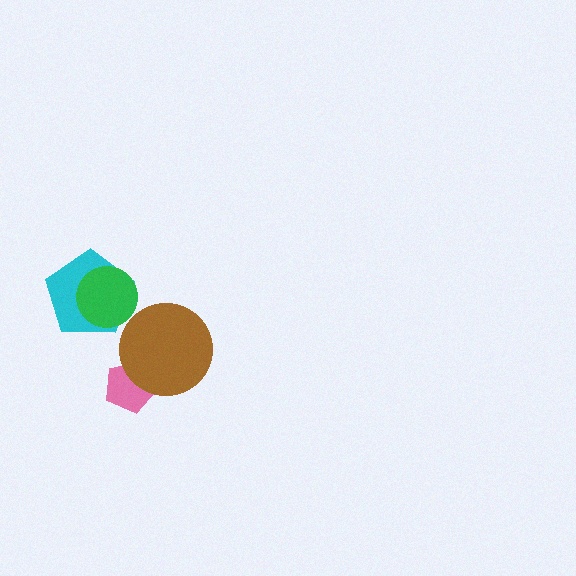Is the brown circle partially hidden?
No, no other shape covers it.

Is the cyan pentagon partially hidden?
Yes, it is partially covered by another shape.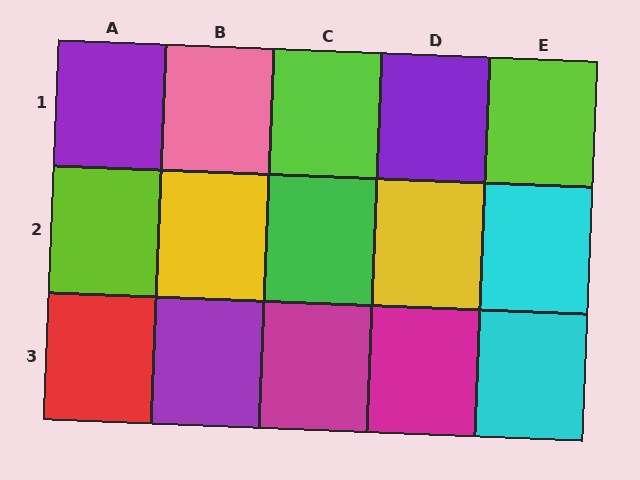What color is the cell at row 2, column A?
Lime.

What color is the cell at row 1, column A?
Purple.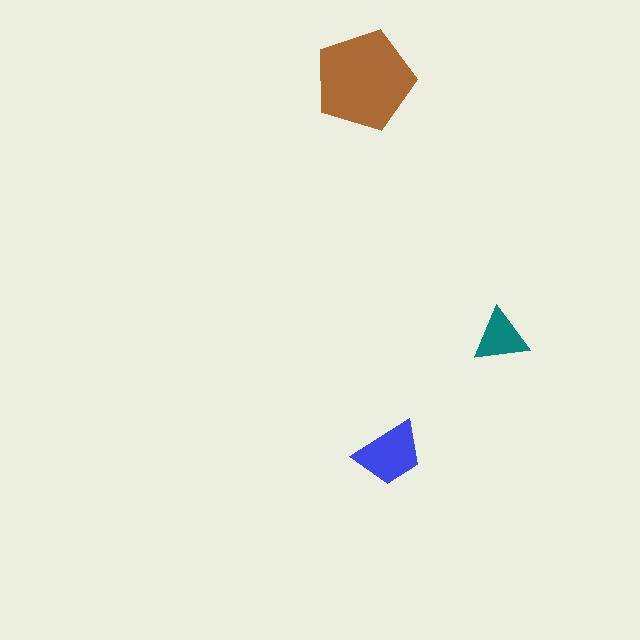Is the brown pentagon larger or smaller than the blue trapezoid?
Larger.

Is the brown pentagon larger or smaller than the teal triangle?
Larger.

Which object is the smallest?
The teal triangle.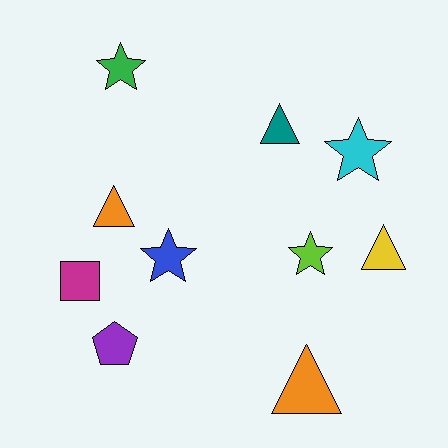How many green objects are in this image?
There is 1 green object.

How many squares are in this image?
There is 1 square.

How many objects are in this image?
There are 10 objects.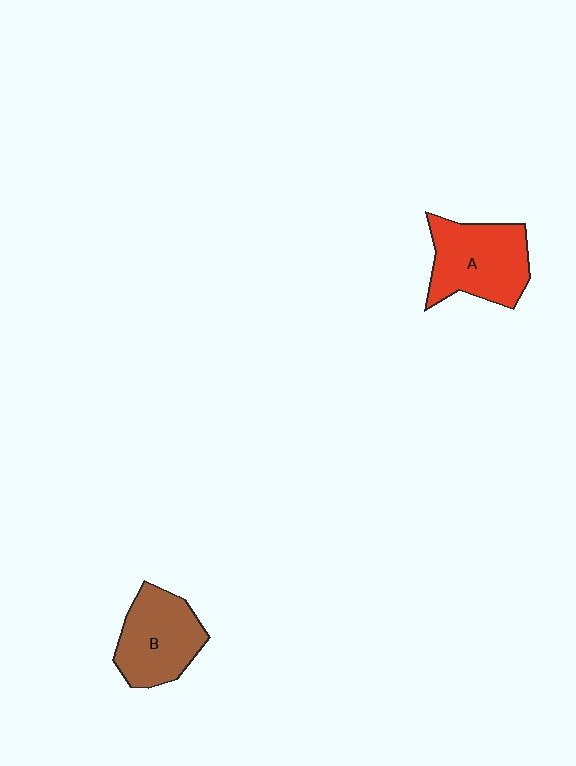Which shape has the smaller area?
Shape B (brown).